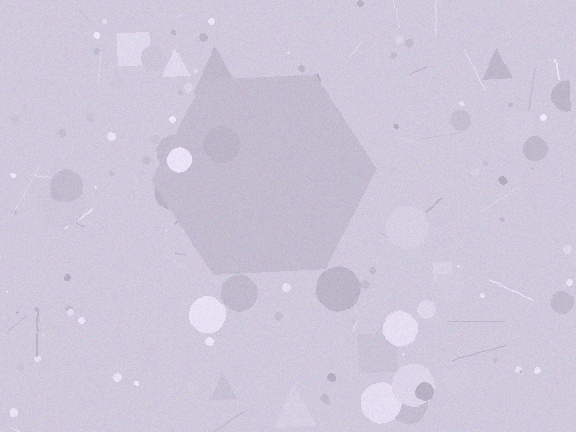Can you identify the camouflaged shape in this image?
The camouflaged shape is a hexagon.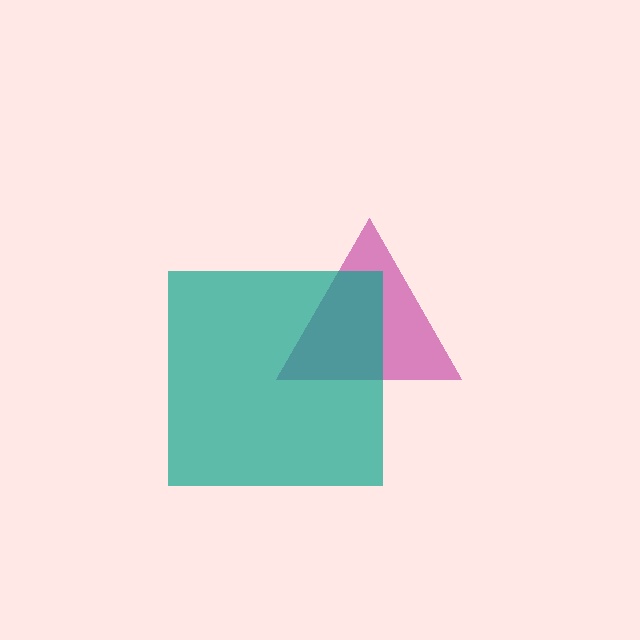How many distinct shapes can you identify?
There are 2 distinct shapes: a magenta triangle, a teal square.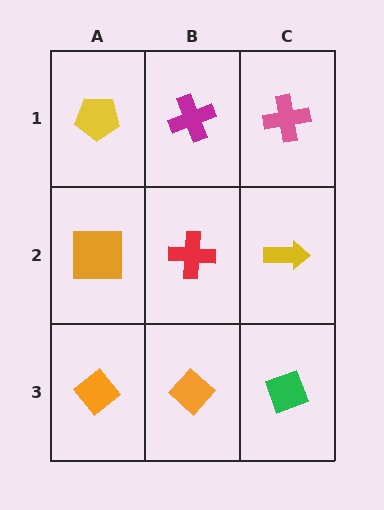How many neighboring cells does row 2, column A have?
3.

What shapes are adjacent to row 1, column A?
An orange square (row 2, column A), a magenta cross (row 1, column B).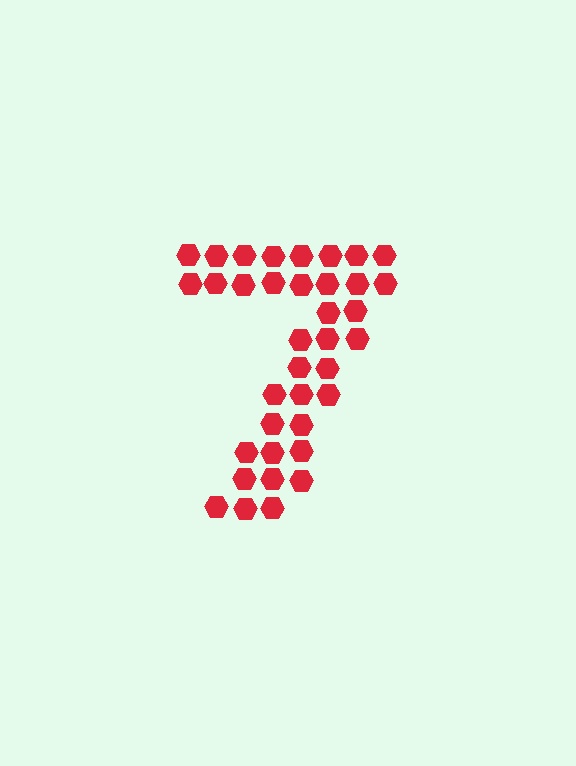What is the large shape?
The large shape is the digit 7.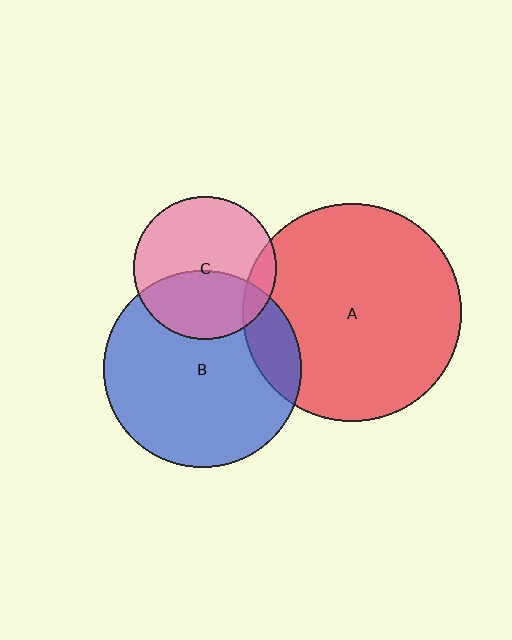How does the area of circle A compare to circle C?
Approximately 2.3 times.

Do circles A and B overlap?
Yes.